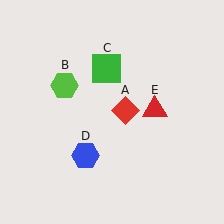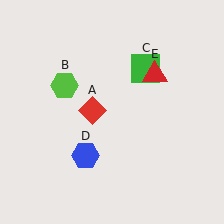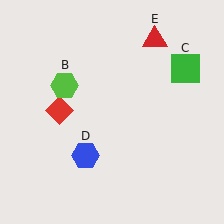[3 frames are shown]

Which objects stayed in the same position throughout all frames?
Lime hexagon (object B) and blue hexagon (object D) remained stationary.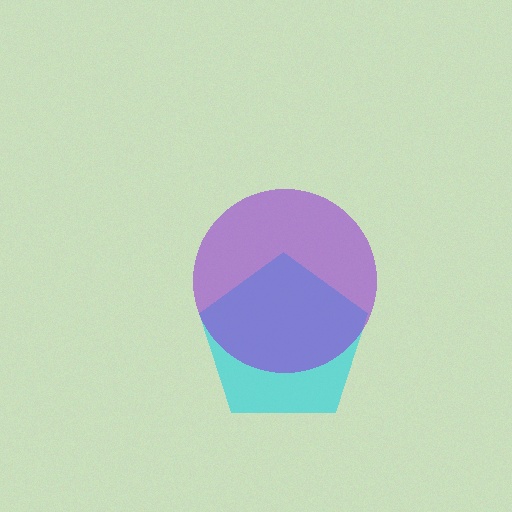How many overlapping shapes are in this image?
There are 2 overlapping shapes in the image.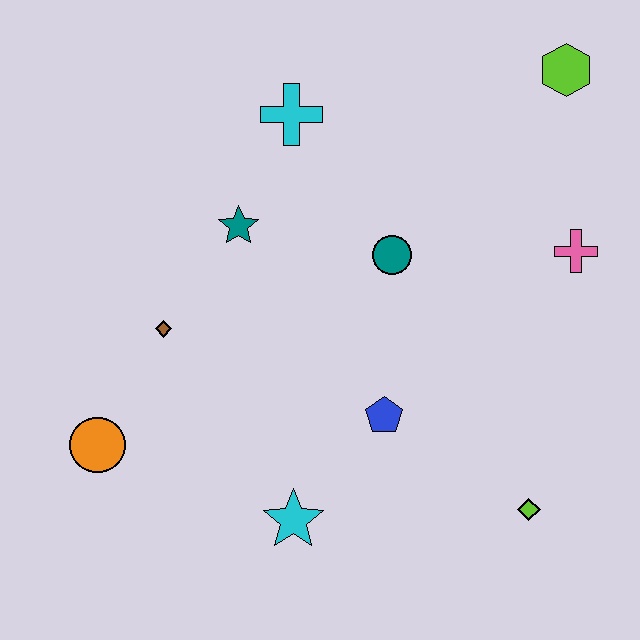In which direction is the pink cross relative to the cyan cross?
The pink cross is to the right of the cyan cross.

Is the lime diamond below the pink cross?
Yes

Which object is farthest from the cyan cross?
The lime diamond is farthest from the cyan cross.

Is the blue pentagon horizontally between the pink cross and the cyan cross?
Yes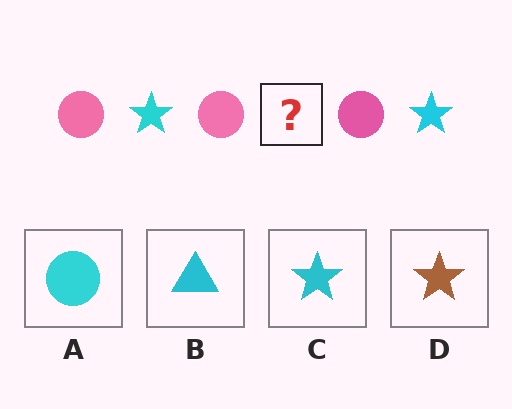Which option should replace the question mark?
Option C.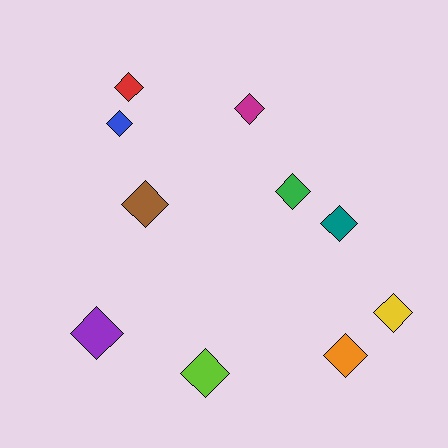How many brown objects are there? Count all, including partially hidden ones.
There is 1 brown object.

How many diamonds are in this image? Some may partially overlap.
There are 10 diamonds.